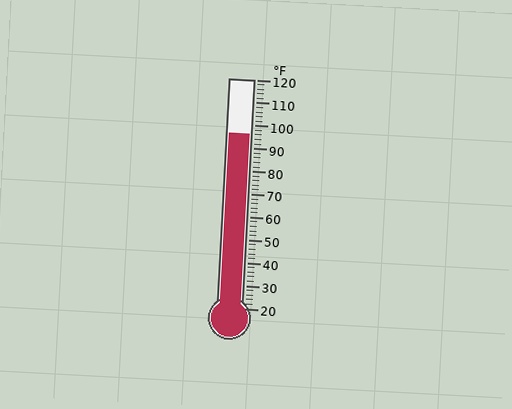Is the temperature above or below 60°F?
The temperature is above 60°F.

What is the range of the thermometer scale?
The thermometer scale ranges from 20°F to 120°F.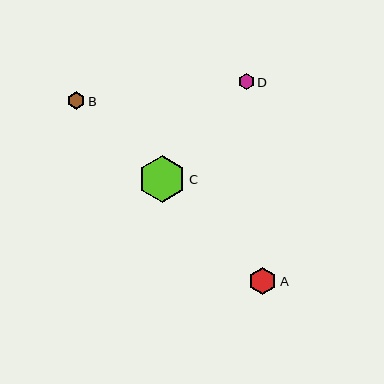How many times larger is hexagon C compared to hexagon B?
Hexagon C is approximately 2.7 times the size of hexagon B.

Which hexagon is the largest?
Hexagon C is the largest with a size of approximately 48 pixels.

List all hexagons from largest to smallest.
From largest to smallest: C, A, B, D.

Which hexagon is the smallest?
Hexagon D is the smallest with a size of approximately 16 pixels.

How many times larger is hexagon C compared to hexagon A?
Hexagon C is approximately 1.7 times the size of hexagon A.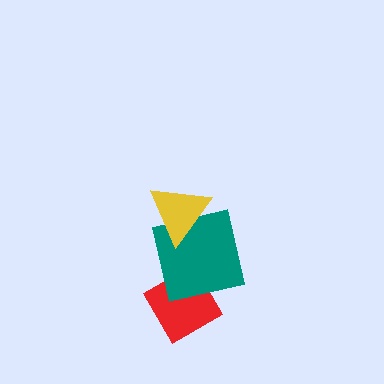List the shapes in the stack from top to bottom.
From top to bottom: the yellow triangle, the teal square, the red diamond.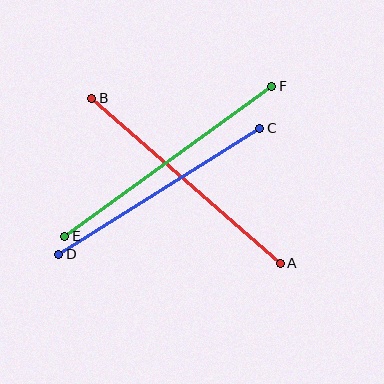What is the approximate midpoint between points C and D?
The midpoint is at approximately (159, 191) pixels.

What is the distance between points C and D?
The distance is approximately 237 pixels.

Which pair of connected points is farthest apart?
Points E and F are farthest apart.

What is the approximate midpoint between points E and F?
The midpoint is at approximately (168, 161) pixels.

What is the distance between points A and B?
The distance is approximately 250 pixels.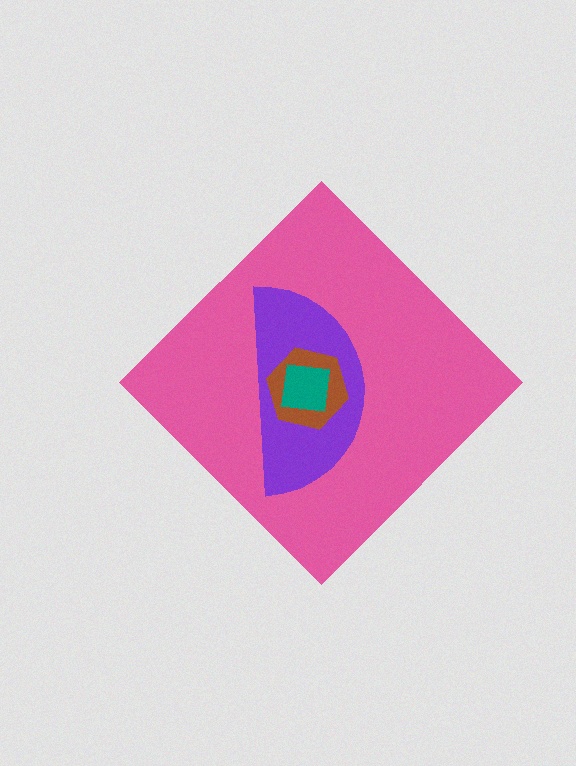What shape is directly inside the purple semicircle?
The brown hexagon.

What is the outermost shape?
The pink diamond.